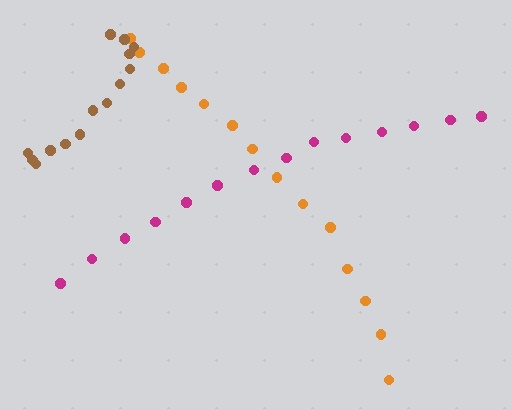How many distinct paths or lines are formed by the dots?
There are 3 distinct paths.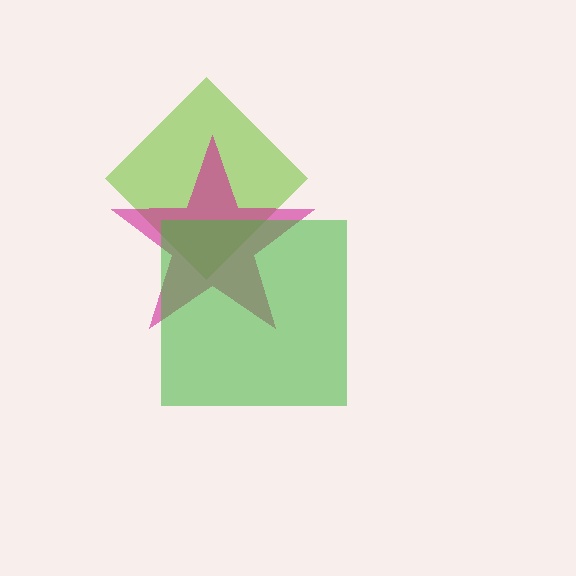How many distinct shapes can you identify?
There are 3 distinct shapes: a lime diamond, a magenta star, a green square.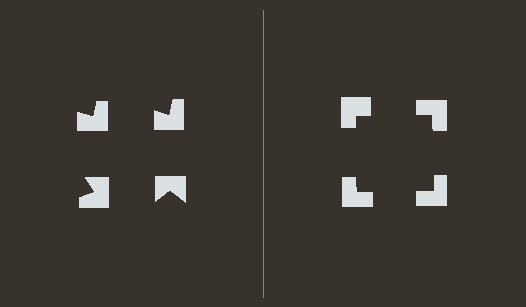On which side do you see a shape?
An illusory square appears on the right side. On the left side the wedge cuts are rotated, so no coherent shape forms.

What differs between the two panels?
The notched squares are positioned identically on both sides; only the wedge orientations differ. On the right they align to a square; on the left they are misaligned.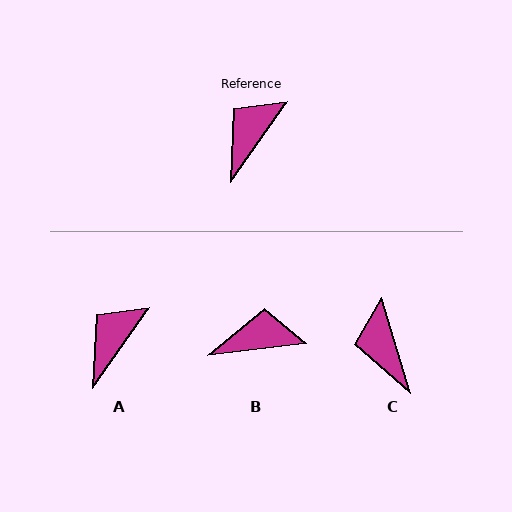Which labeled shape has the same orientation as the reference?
A.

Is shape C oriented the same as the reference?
No, it is off by about 52 degrees.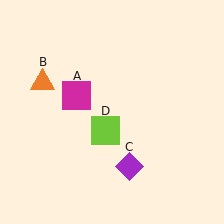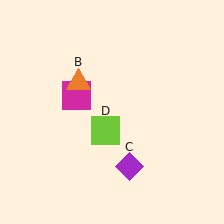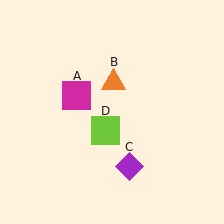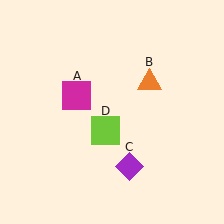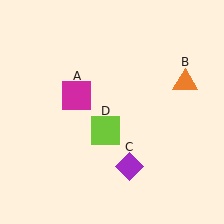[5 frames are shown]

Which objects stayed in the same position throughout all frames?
Magenta square (object A) and purple diamond (object C) and lime square (object D) remained stationary.